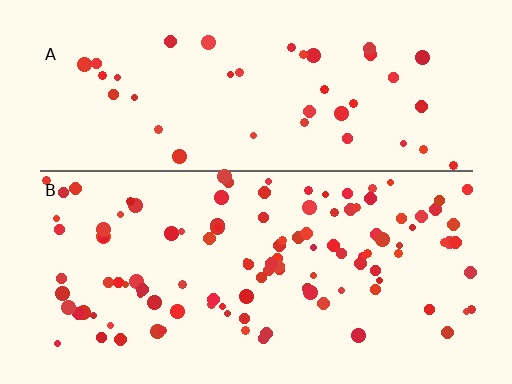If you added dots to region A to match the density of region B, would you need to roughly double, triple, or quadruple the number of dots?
Approximately triple.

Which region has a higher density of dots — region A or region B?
B (the bottom).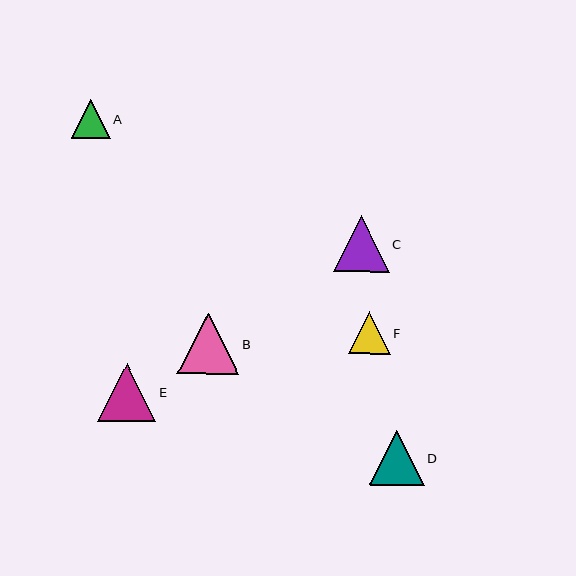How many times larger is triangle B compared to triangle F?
Triangle B is approximately 1.5 times the size of triangle F.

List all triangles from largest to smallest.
From largest to smallest: B, E, C, D, F, A.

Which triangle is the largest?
Triangle B is the largest with a size of approximately 61 pixels.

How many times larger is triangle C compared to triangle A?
Triangle C is approximately 1.4 times the size of triangle A.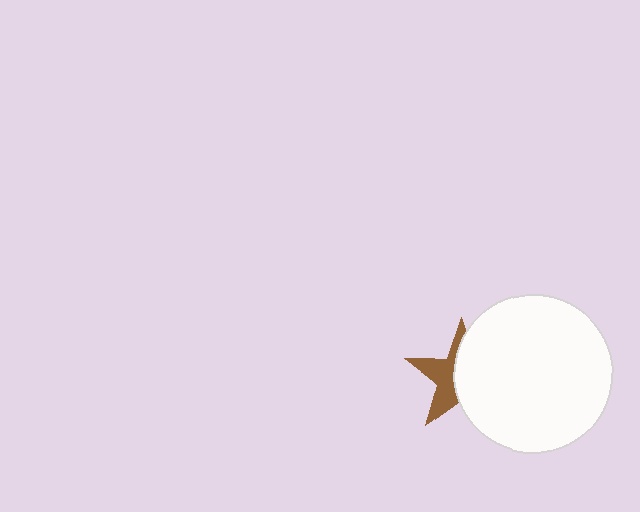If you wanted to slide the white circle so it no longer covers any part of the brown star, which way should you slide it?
Slide it right — that is the most direct way to separate the two shapes.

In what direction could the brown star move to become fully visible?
The brown star could move left. That would shift it out from behind the white circle entirely.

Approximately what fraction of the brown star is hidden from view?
Roughly 56% of the brown star is hidden behind the white circle.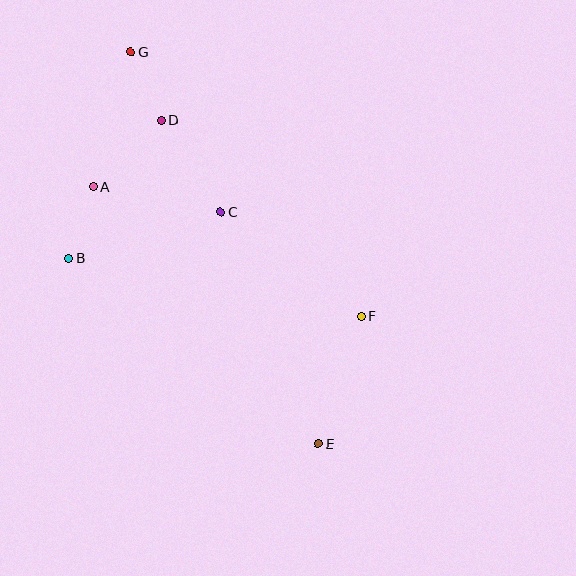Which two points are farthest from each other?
Points E and G are farthest from each other.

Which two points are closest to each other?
Points D and G are closest to each other.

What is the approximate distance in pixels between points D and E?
The distance between D and E is approximately 359 pixels.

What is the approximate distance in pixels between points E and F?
The distance between E and F is approximately 135 pixels.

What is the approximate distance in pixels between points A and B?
The distance between A and B is approximately 77 pixels.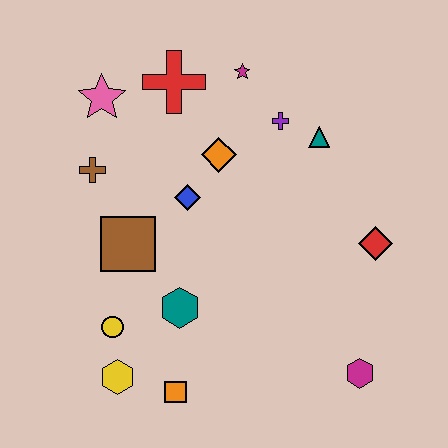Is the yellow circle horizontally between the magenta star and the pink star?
Yes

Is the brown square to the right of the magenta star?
No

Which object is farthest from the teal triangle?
The yellow hexagon is farthest from the teal triangle.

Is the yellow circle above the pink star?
No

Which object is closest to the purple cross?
The teal triangle is closest to the purple cross.